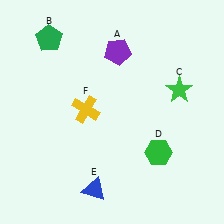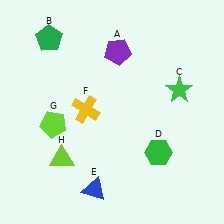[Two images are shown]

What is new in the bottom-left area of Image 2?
A lime triangle (H) was added in the bottom-left area of Image 2.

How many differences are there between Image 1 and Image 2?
There are 2 differences between the two images.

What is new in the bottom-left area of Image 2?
A lime pentagon (G) was added in the bottom-left area of Image 2.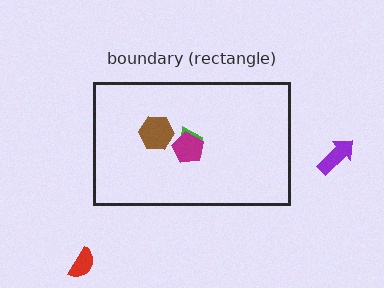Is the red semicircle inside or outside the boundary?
Outside.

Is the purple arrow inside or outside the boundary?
Outside.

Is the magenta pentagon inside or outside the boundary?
Inside.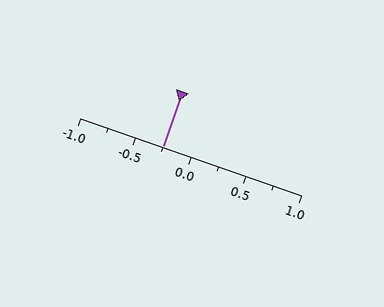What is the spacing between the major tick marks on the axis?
The major ticks are spaced 0.5 apart.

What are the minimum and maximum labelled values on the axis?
The axis runs from -1.0 to 1.0.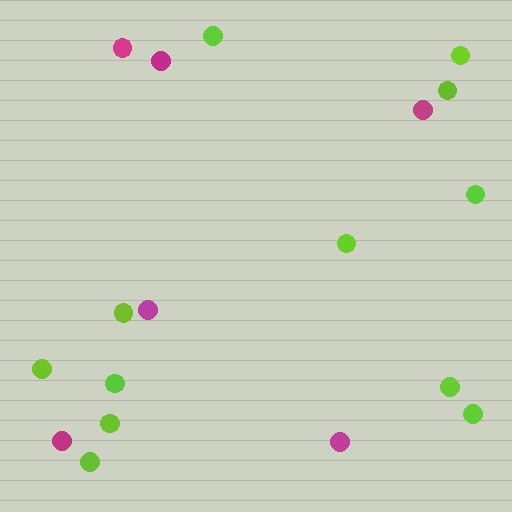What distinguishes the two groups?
There are 2 groups: one group of magenta circles (6) and one group of lime circles (12).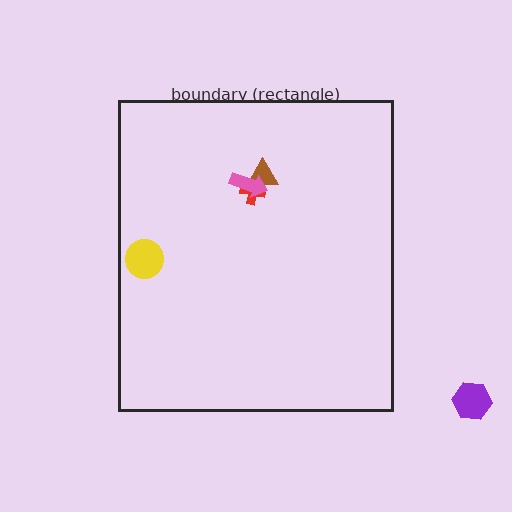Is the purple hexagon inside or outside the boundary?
Outside.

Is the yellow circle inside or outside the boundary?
Inside.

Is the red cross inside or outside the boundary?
Inside.